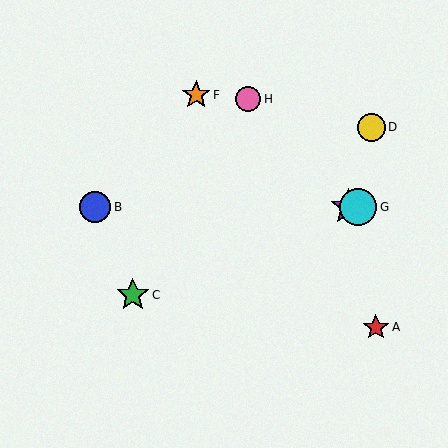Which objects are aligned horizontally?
Objects B, E, G are aligned horizontally.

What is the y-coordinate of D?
Object D is at y≈127.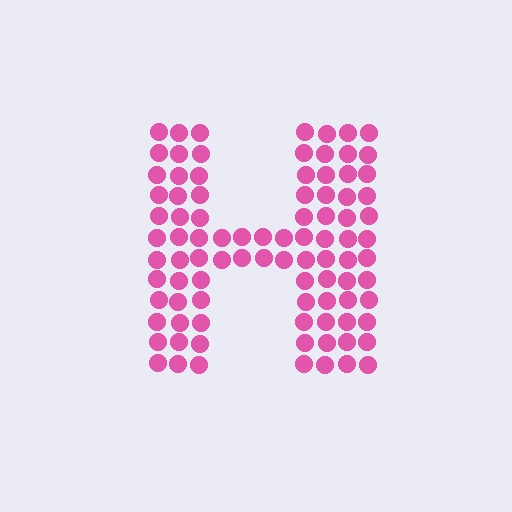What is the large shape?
The large shape is the letter H.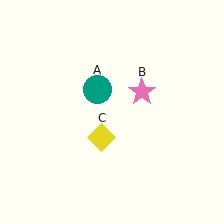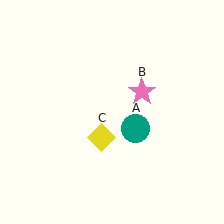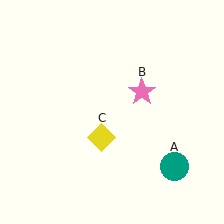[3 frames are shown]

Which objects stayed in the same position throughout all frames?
Pink star (object B) and yellow diamond (object C) remained stationary.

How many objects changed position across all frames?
1 object changed position: teal circle (object A).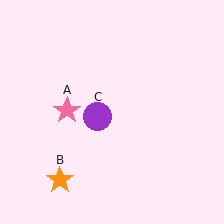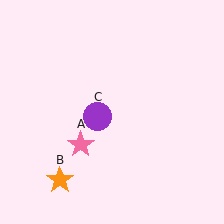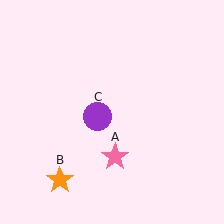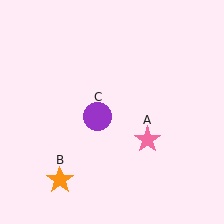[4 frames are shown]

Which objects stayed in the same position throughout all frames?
Orange star (object B) and purple circle (object C) remained stationary.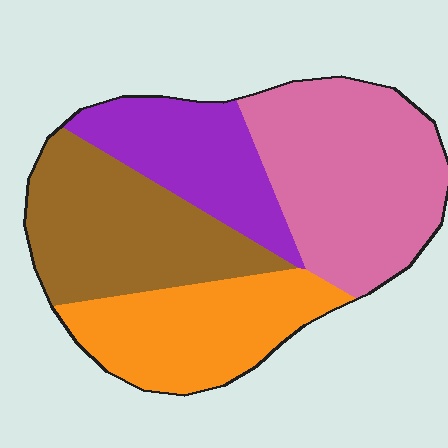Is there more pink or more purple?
Pink.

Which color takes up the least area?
Purple, at roughly 20%.